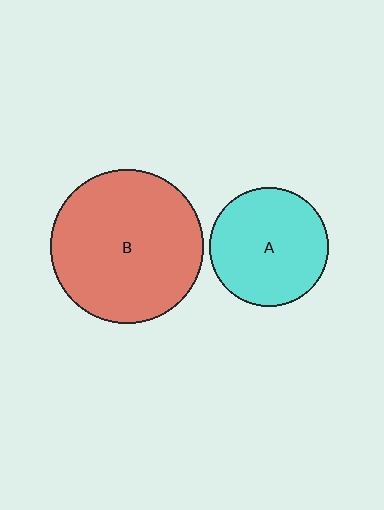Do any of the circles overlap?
No, none of the circles overlap.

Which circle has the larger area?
Circle B (red).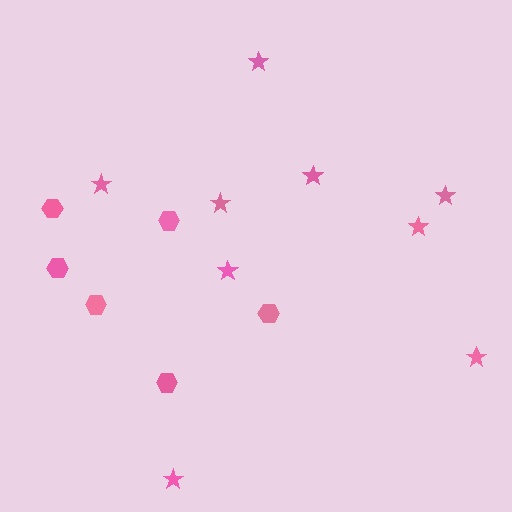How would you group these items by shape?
There are 2 groups: one group of hexagons (6) and one group of stars (9).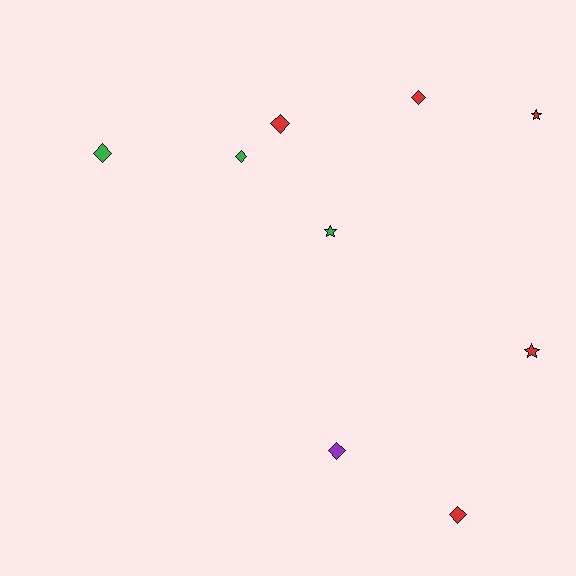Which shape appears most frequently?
Diamond, with 6 objects.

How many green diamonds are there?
There are 2 green diamonds.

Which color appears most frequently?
Red, with 5 objects.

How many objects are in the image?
There are 9 objects.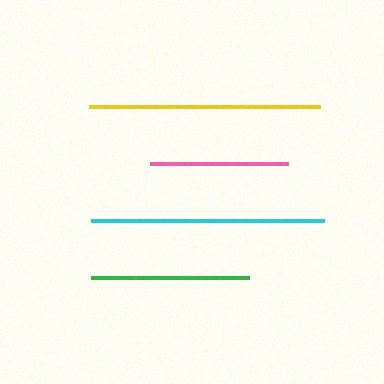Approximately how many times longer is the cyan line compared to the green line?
The cyan line is approximately 1.5 times the length of the green line.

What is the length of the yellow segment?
The yellow segment is approximately 231 pixels long.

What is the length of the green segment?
The green segment is approximately 157 pixels long.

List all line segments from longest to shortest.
From longest to shortest: cyan, yellow, green, pink.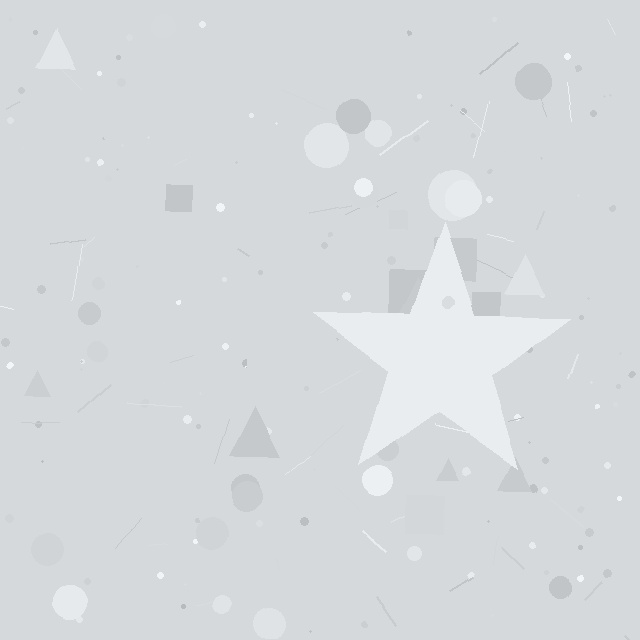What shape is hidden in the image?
A star is hidden in the image.